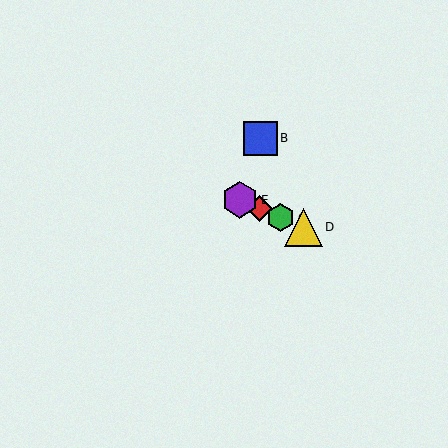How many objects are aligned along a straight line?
4 objects (A, C, D, E) are aligned along a straight line.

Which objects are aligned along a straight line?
Objects A, C, D, E are aligned along a straight line.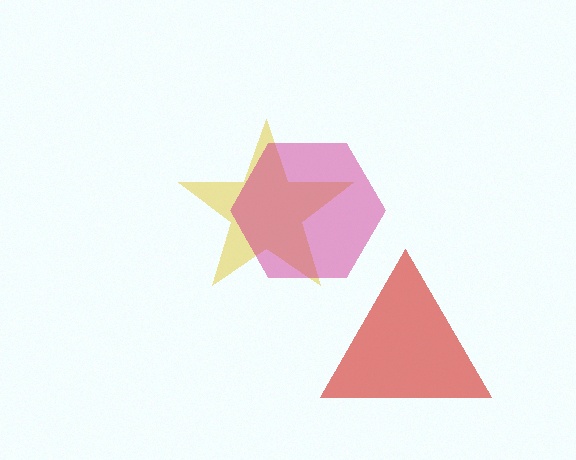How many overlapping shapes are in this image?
There are 3 overlapping shapes in the image.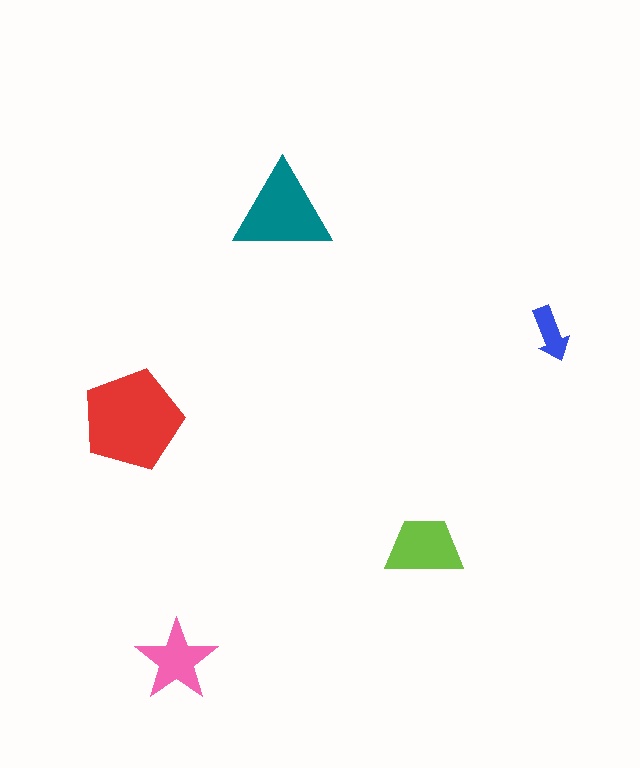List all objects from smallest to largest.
The blue arrow, the pink star, the lime trapezoid, the teal triangle, the red pentagon.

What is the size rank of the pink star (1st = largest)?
4th.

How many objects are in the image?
There are 5 objects in the image.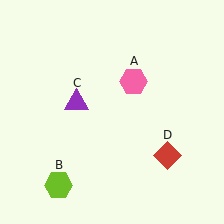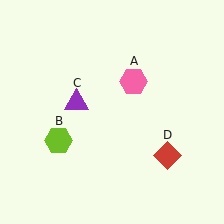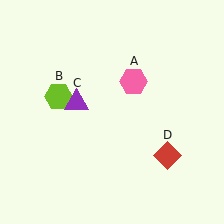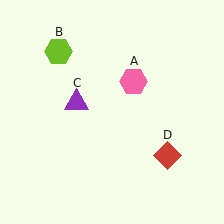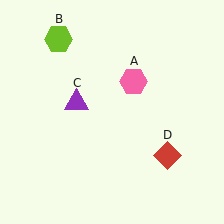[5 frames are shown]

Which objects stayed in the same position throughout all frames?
Pink hexagon (object A) and purple triangle (object C) and red diamond (object D) remained stationary.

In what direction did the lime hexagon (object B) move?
The lime hexagon (object B) moved up.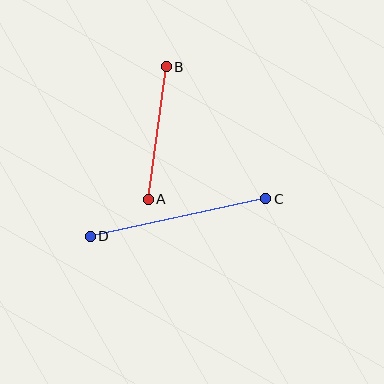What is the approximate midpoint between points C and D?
The midpoint is at approximately (178, 217) pixels.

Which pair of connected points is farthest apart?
Points C and D are farthest apart.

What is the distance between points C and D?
The distance is approximately 180 pixels.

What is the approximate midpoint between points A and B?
The midpoint is at approximately (157, 133) pixels.